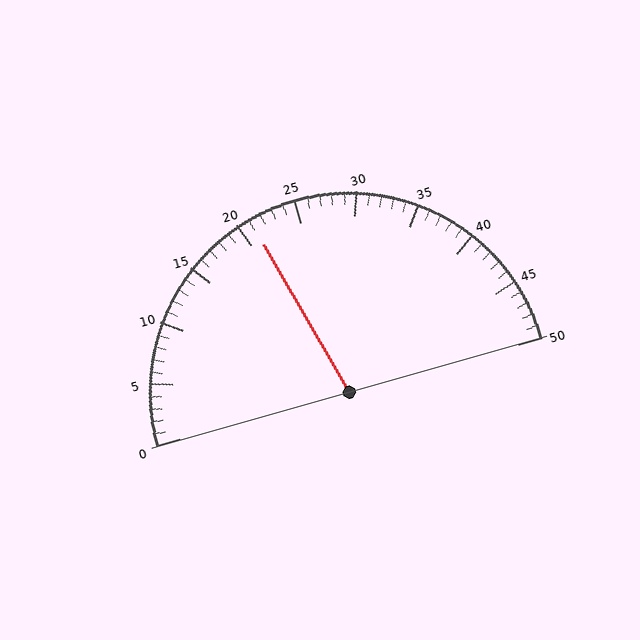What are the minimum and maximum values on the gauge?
The gauge ranges from 0 to 50.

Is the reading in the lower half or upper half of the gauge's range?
The reading is in the lower half of the range (0 to 50).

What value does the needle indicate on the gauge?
The needle indicates approximately 21.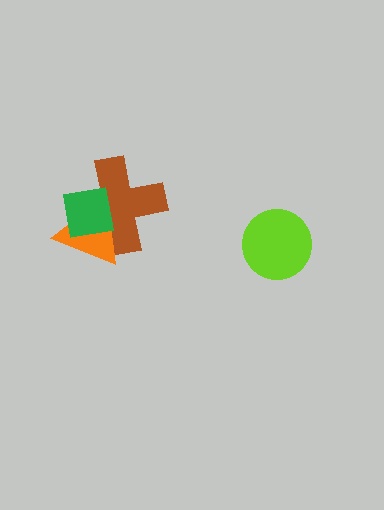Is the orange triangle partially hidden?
Yes, it is partially covered by another shape.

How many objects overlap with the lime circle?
0 objects overlap with the lime circle.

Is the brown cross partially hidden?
Yes, it is partially covered by another shape.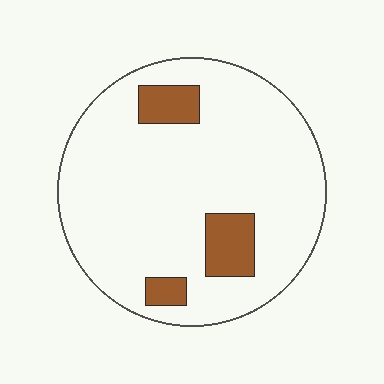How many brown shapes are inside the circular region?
3.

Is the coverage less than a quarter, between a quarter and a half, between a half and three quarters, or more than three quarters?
Less than a quarter.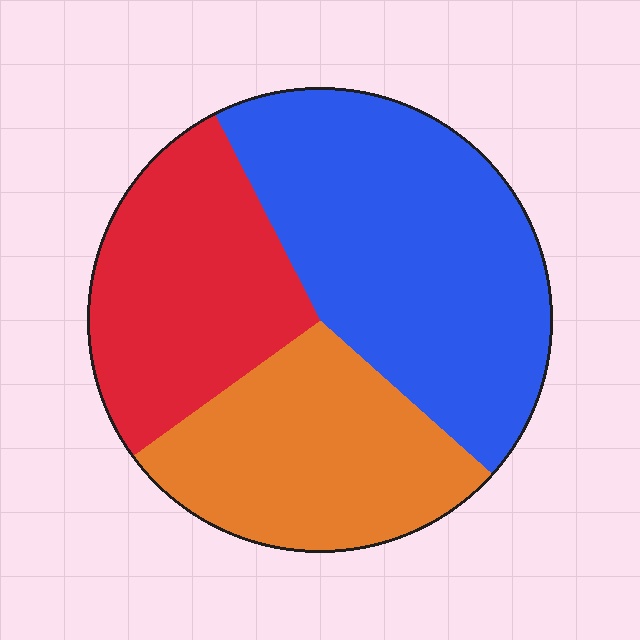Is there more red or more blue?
Blue.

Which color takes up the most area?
Blue, at roughly 45%.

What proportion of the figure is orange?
Orange takes up about one quarter (1/4) of the figure.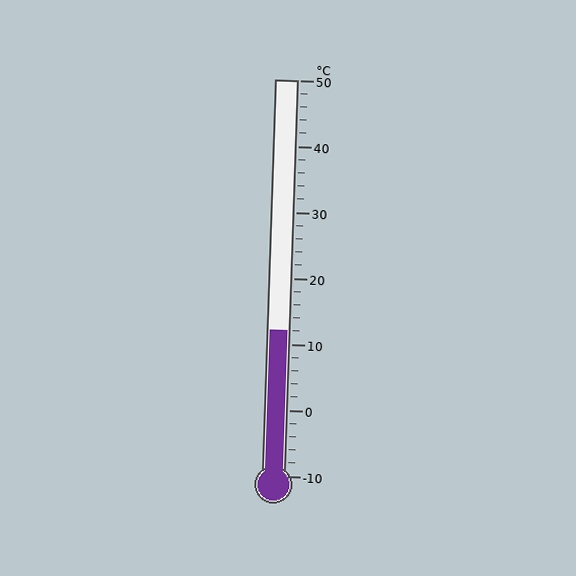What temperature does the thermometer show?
The thermometer shows approximately 12°C.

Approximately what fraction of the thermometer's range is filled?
The thermometer is filled to approximately 35% of its range.